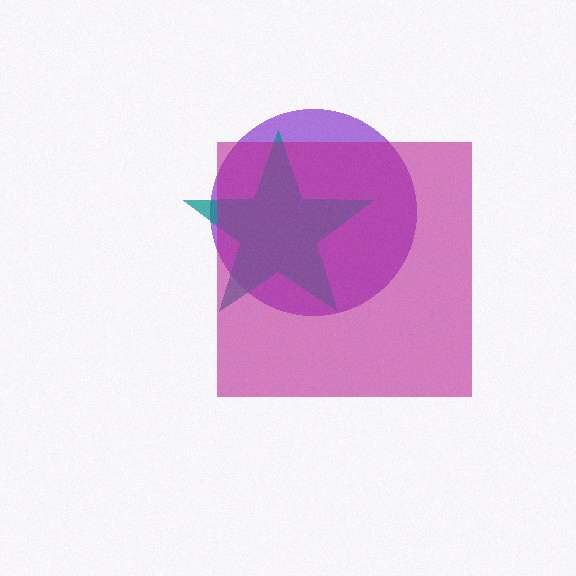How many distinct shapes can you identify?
There are 3 distinct shapes: a purple circle, a teal star, a magenta square.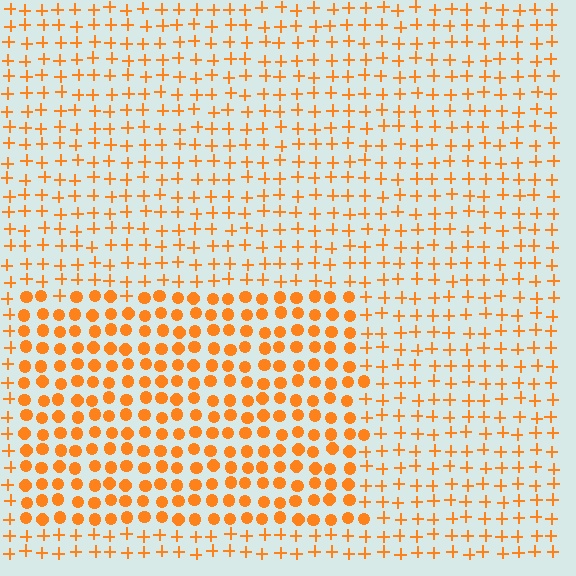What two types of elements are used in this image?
The image uses circles inside the rectangle region and plus signs outside it.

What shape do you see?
I see a rectangle.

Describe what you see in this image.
The image is filled with small orange elements arranged in a uniform grid. A rectangle-shaped region contains circles, while the surrounding area contains plus signs. The boundary is defined purely by the change in element shape.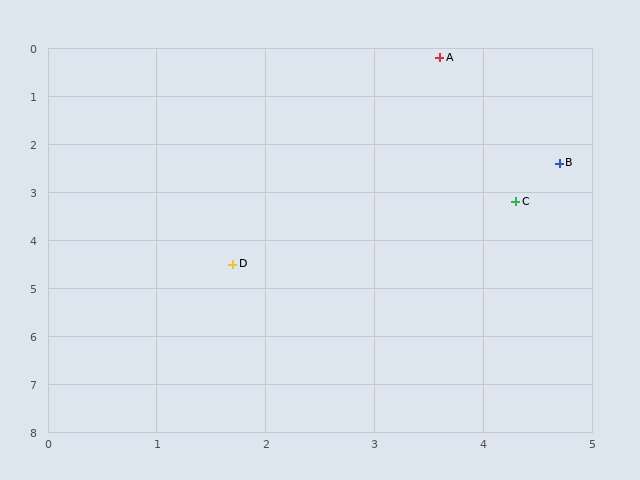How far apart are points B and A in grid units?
Points B and A are about 2.5 grid units apart.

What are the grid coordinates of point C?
Point C is at approximately (4.3, 3.2).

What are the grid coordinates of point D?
Point D is at approximately (1.7, 4.5).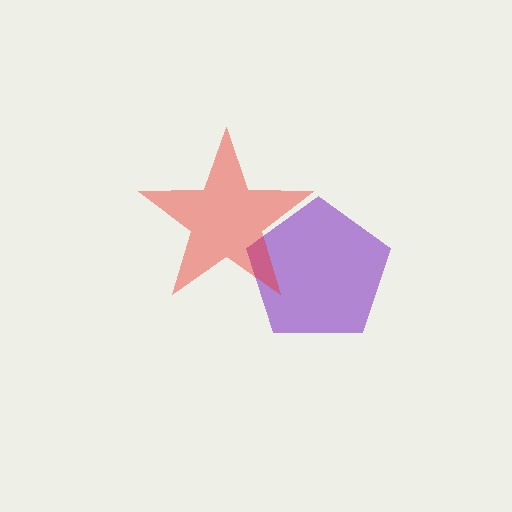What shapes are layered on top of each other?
The layered shapes are: a purple pentagon, a red star.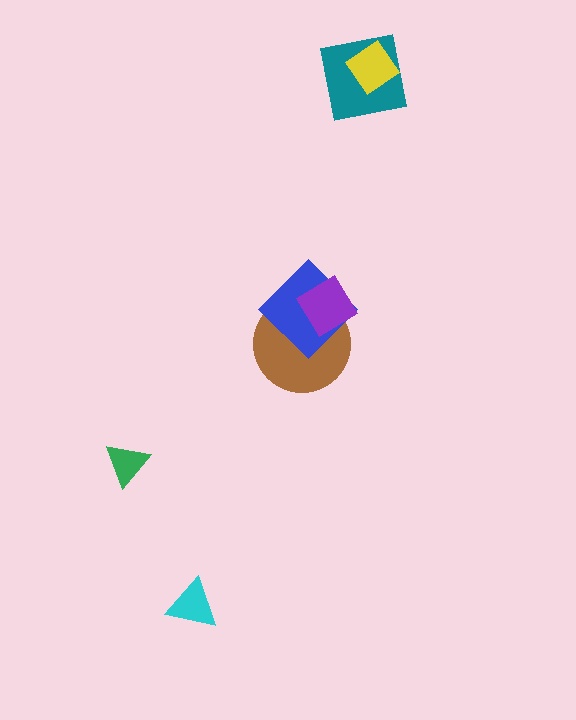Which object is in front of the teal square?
The yellow diamond is in front of the teal square.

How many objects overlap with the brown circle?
2 objects overlap with the brown circle.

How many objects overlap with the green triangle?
0 objects overlap with the green triangle.